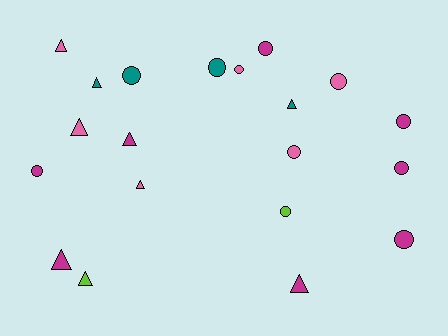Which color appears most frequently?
Magenta, with 8 objects.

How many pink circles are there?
There are 3 pink circles.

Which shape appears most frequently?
Circle, with 11 objects.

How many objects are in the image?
There are 20 objects.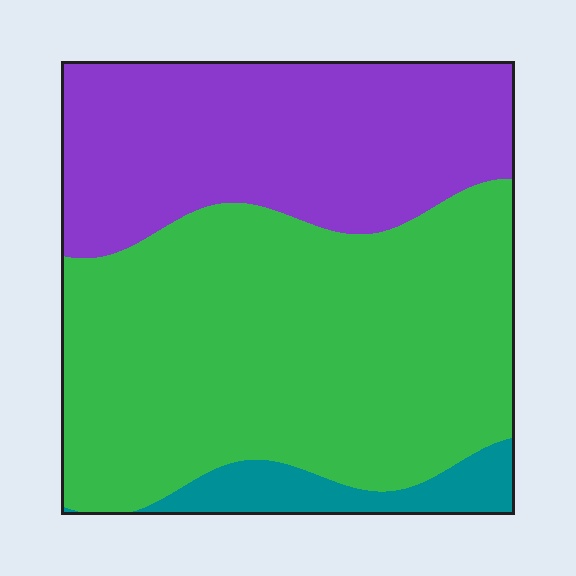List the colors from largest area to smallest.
From largest to smallest: green, purple, teal.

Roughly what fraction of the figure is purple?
Purple covers roughly 35% of the figure.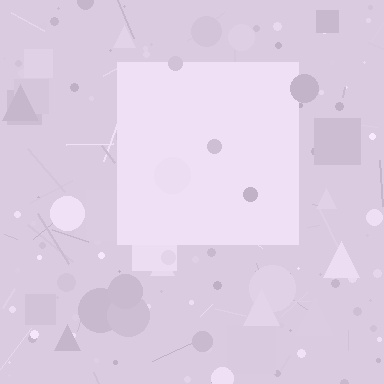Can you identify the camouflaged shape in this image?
The camouflaged shape is a square.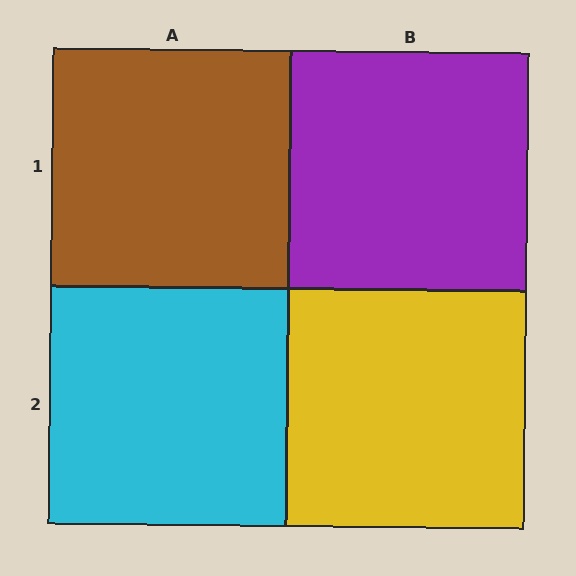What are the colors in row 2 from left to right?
Cyan, yellow.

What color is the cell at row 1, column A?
Brown.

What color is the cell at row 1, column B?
Purple.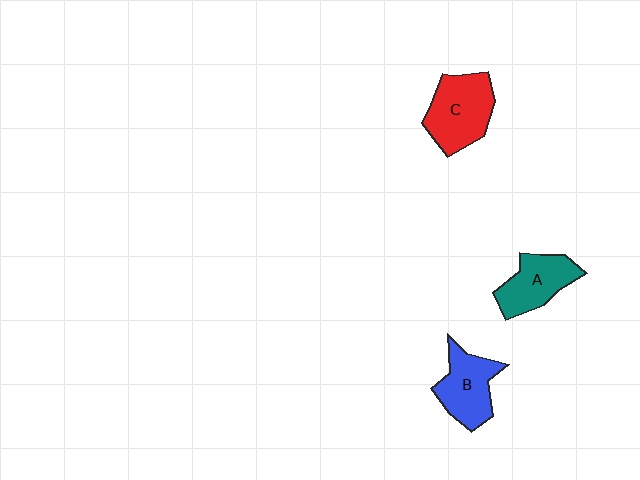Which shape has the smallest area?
Shape A (teal).